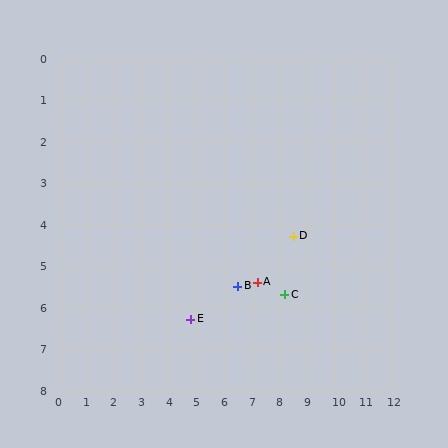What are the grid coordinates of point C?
Point C is at approximately (8.2, 5.7).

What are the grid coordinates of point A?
Point A is at approximately (7.2, 5.4).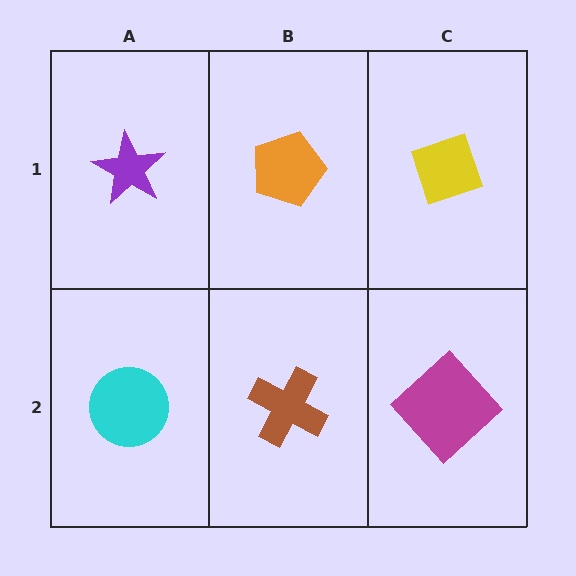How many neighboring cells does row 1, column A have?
2.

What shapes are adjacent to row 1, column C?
A magenta diamond (row 2, column C), an orange pentagon (row 1, column B).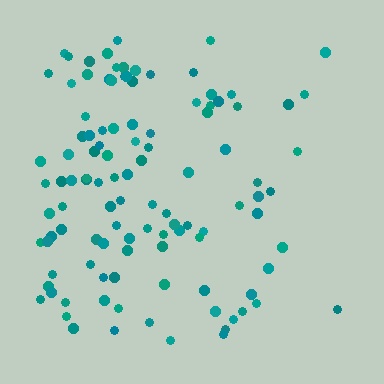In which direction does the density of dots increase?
From right to left, with the left side densest.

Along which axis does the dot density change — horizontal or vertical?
Horizontal.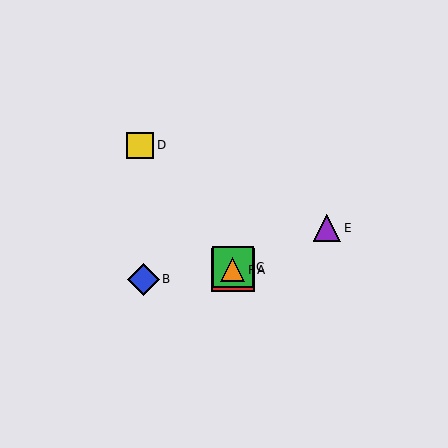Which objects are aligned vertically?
Objects A, C, F are aligned vertically.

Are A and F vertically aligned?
Yes, both are at x≈233.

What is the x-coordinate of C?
Object C is at x≈233.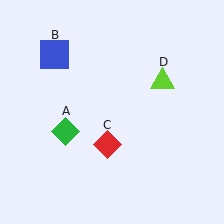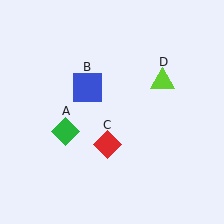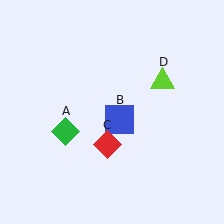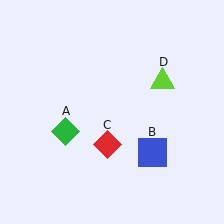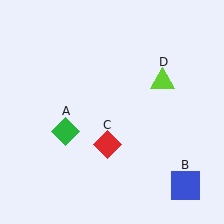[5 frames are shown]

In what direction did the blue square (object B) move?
The blue square (object B) moved down and to the right.